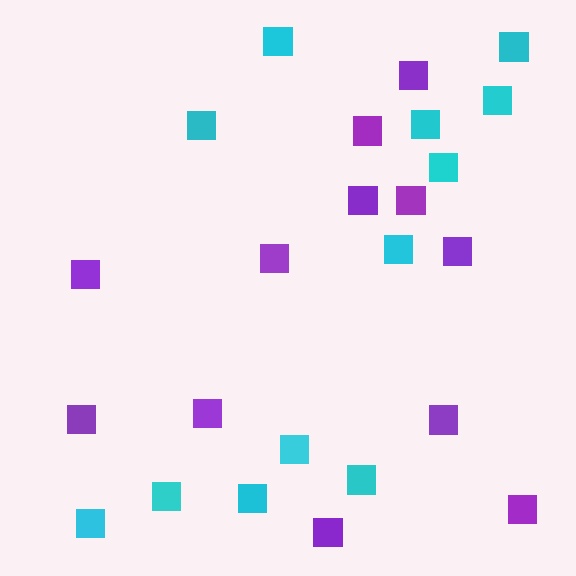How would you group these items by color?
There are 2 groups: one group of cyan squares (12) and one group of purple squares (12).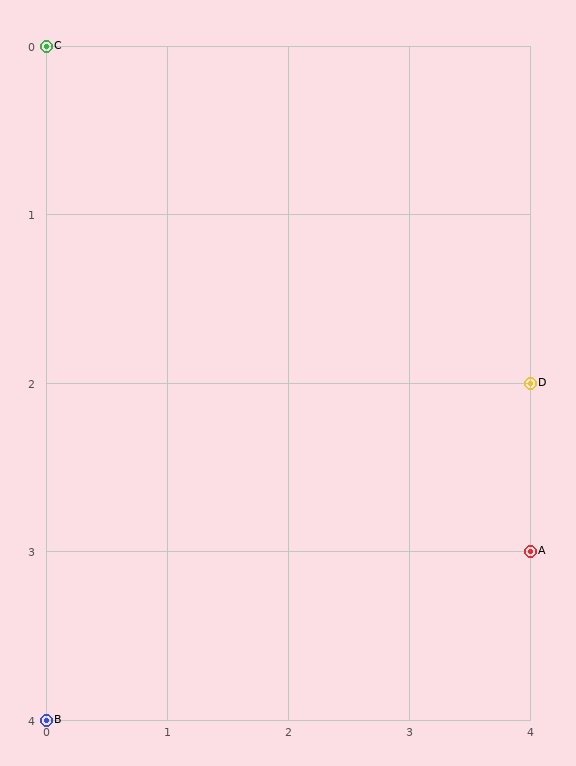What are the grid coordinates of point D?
Point D is at grid coordinates (4, 2).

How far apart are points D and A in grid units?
Points D and A are 1 row apart.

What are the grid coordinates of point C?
Point C is at grid coordinates (0, 0).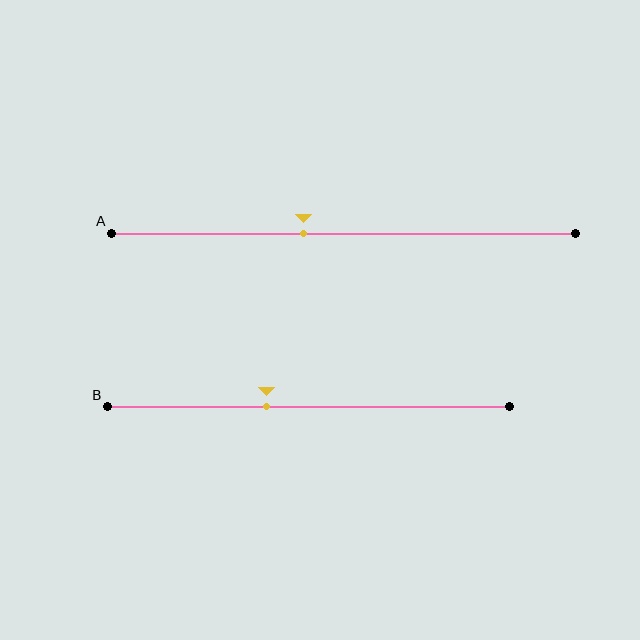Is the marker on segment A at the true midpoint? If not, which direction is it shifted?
No, the marker on segment A is shifted to the left by about 9% of the segment length.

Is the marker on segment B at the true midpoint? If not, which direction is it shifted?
No, the marker on segment B is shifted to the left by about 10% of the segment length.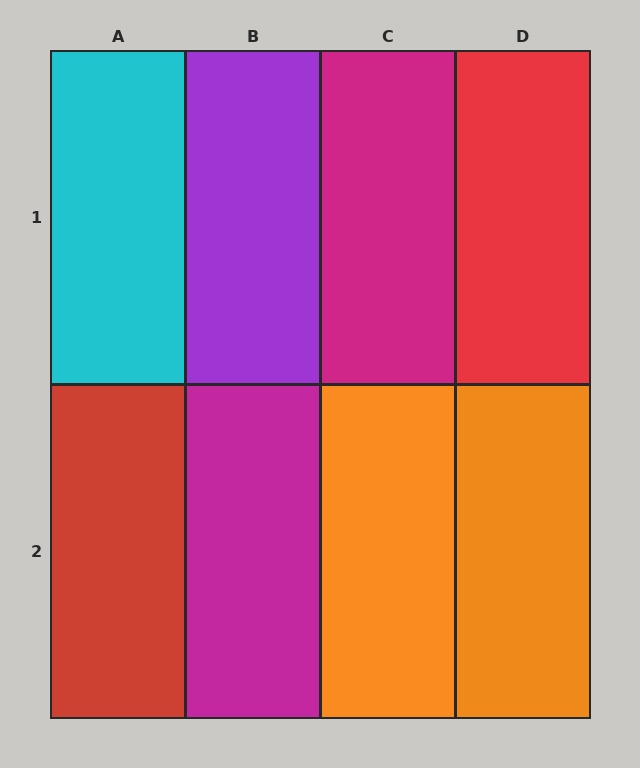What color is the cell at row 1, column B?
Purple.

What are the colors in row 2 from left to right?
Red, magenta, orange, orange.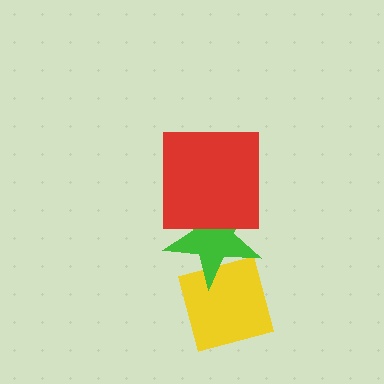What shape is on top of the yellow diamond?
The green star is on top of the yellow diamond.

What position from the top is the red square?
The red square is 1st from the top.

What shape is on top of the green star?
The red square is on top of the green star.